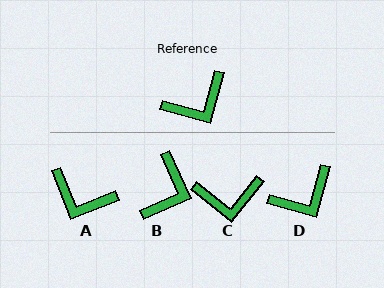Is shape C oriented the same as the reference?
No, it is off by about 24 degrees.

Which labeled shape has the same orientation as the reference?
D.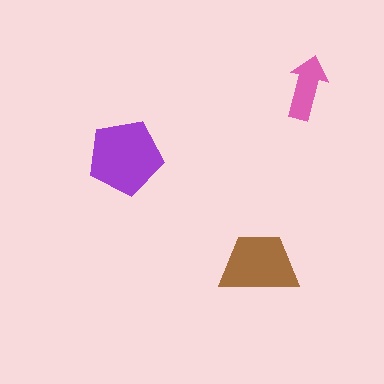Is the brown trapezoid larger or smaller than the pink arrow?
Larger.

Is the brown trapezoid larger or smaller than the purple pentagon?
Smaller.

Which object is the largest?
The purple pentagon.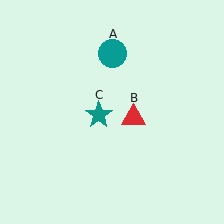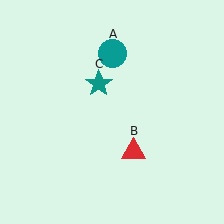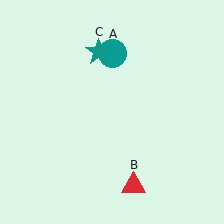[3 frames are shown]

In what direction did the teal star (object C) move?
The teal star (object C) moved up.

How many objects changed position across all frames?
2 objects changed position: red triangle (object B), teal star (object C).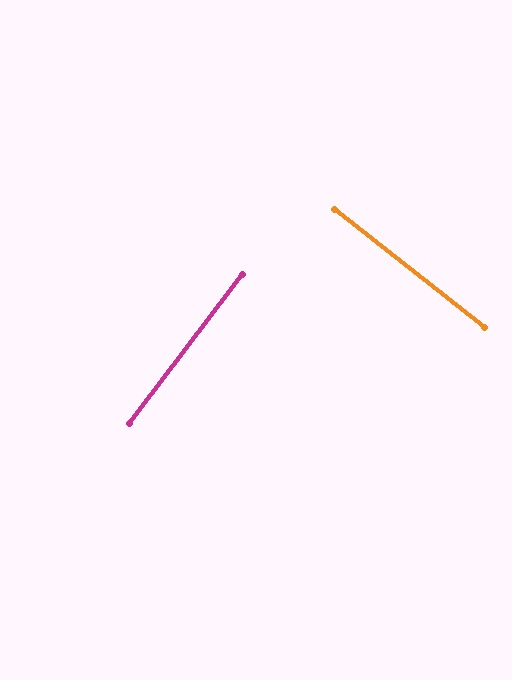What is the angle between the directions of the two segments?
Approximately 89 degrees.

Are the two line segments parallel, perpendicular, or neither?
Perpendicular — they meet at approximately 89°.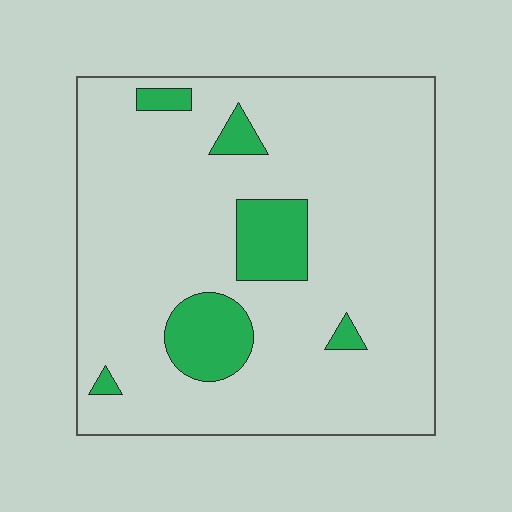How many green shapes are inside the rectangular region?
6.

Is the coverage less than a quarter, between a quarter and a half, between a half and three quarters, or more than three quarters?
Less than a quarter.